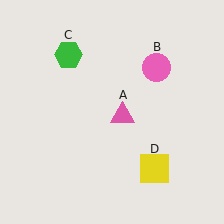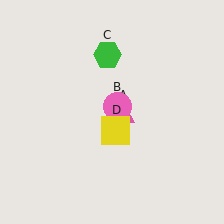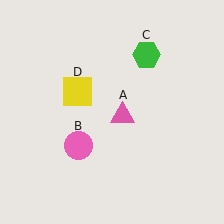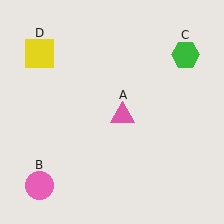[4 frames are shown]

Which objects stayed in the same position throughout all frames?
Pink triangle (object A) remained stationary.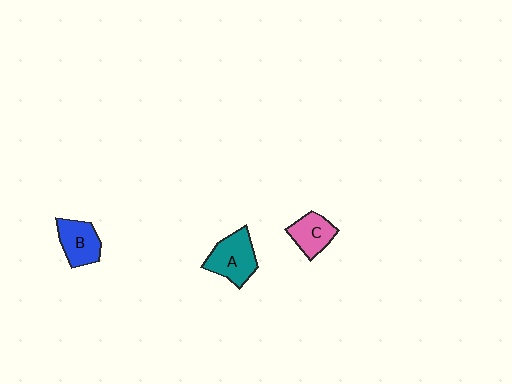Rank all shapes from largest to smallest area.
From largest to smallest: A (teal), B (blue), C (pink).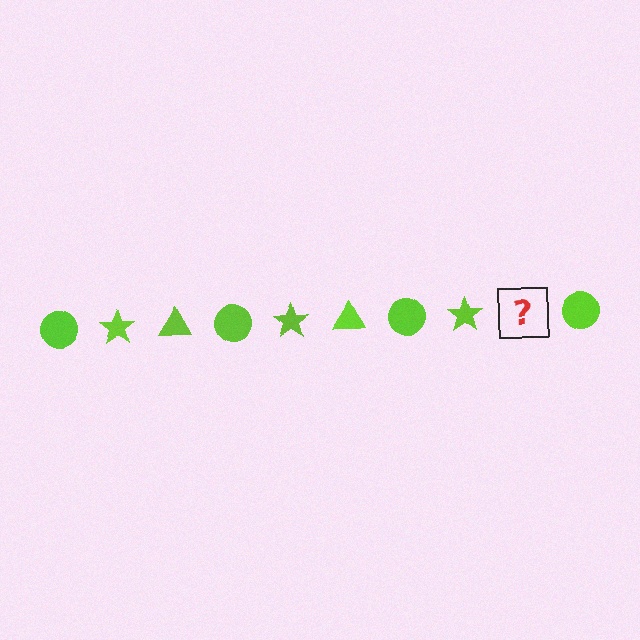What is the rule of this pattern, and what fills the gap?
The rule is that the pattern cycles through circle, star, triangle shapes in lime. The gap should be filled with a lime triangle.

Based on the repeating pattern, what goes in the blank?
The blank should be a lime triangle.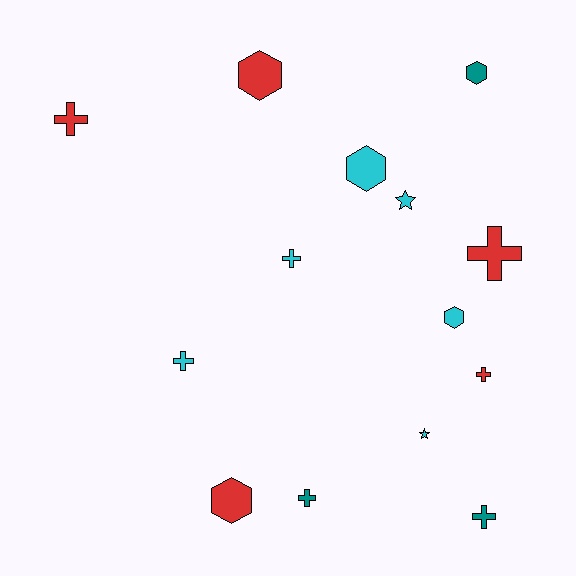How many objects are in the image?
There are 14 objects.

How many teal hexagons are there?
There is 1 teal hexagon.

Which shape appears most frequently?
Cross, with 7 objects.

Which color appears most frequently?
Cyan, with 6 objects.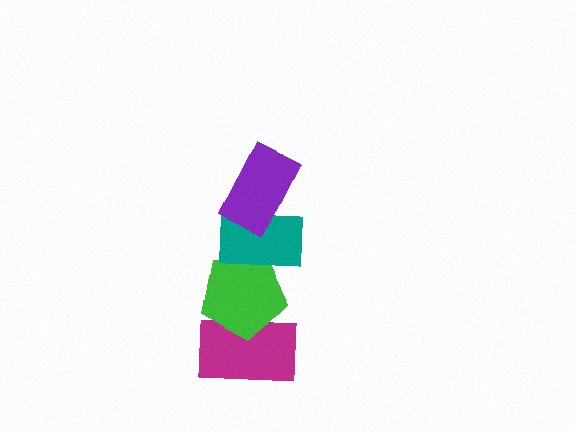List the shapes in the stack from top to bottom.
From top to bottom: the purple rectangle, the teal rectangle, the green pentagon, the magenta rectangle.